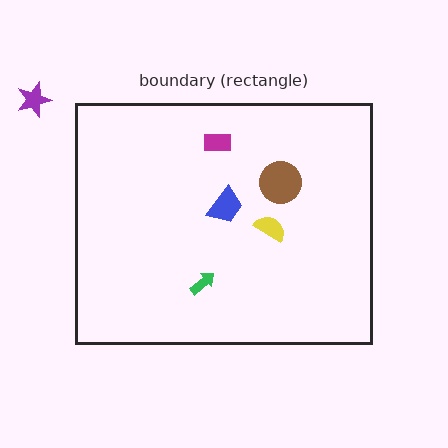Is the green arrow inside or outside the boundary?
Inside.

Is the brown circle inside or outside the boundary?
Inside.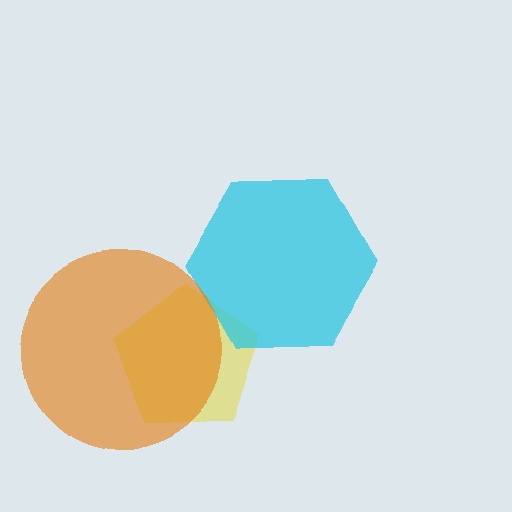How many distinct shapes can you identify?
There are 3 distinct shapes: a yellow pentagon, a cyan hexagon, an orange circle.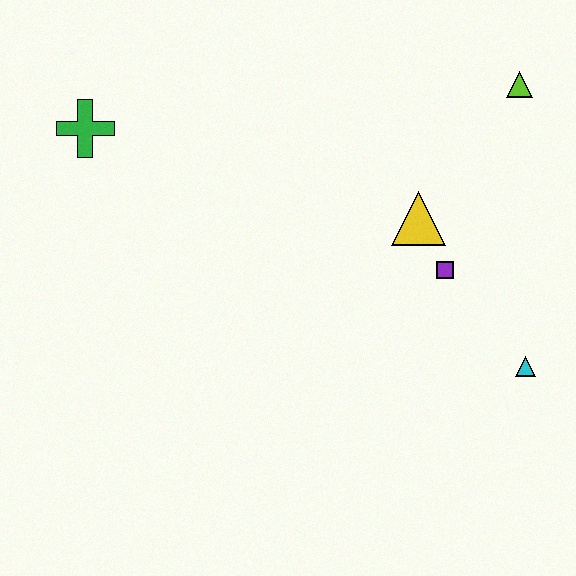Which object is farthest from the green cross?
The cyan triangle is farthest from the green cross.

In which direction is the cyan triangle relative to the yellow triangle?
The cyan triangle is below the yellow triangle.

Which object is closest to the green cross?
The yellow triangle is closest to the green cross.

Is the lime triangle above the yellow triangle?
Yes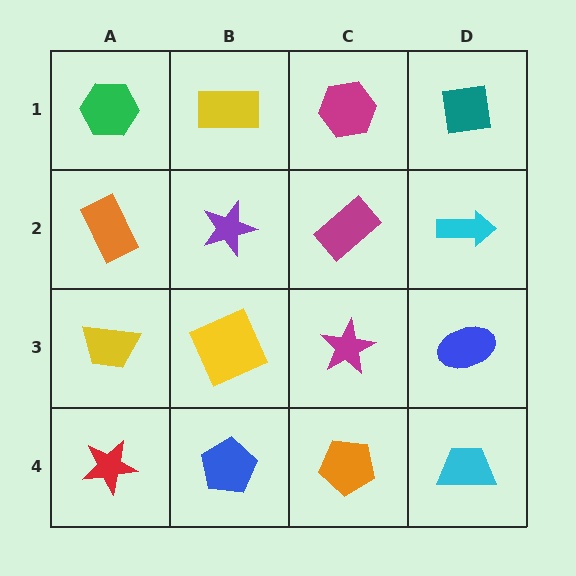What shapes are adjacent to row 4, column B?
A yellow square (row 3, column B), a red star (row 4, column A), an orange pentagon (row 4, column C).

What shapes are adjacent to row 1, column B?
A purple star (row 2, column B), a green hexagon (row 1, column A), a magenta hexagon (row 1, column C).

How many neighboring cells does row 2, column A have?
3.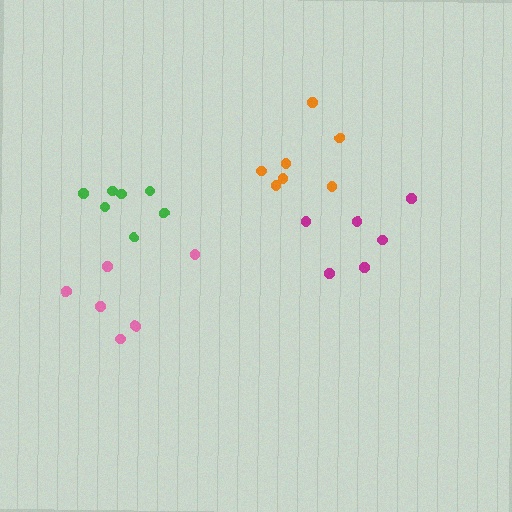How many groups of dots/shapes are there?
There are 4 groups.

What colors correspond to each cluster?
The clusters are colored: orange, pink, magenta, green.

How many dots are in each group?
Group 1: 7 dots, Group 2: 6 dots, Group 3: 6 dots, Group 4: 7 dots (26 total).